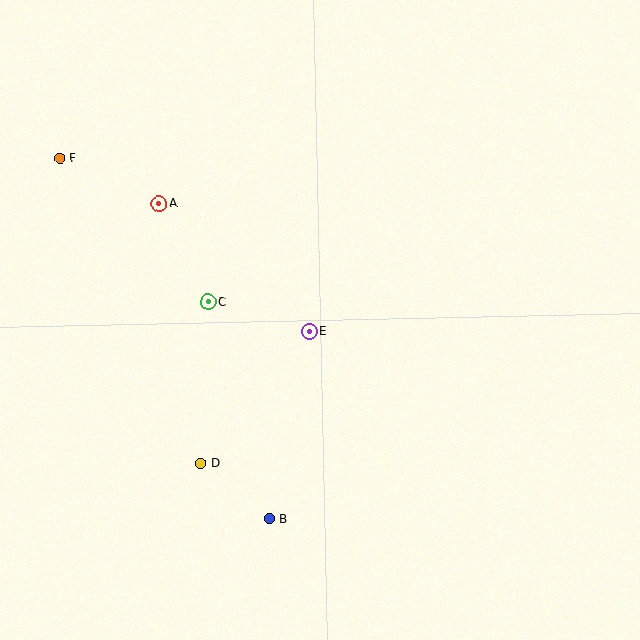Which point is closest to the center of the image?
Point E at (310, 331) is closest to the center.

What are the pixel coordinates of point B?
Point B is at (269, 519).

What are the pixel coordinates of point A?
Point A is at (159, 204).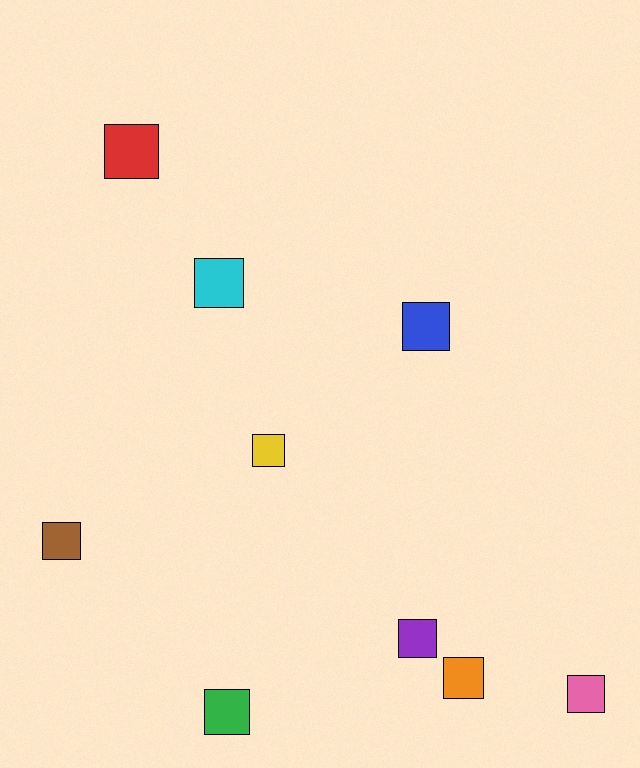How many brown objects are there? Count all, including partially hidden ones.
There is 1 brown object.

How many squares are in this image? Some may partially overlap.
There are 9 squares.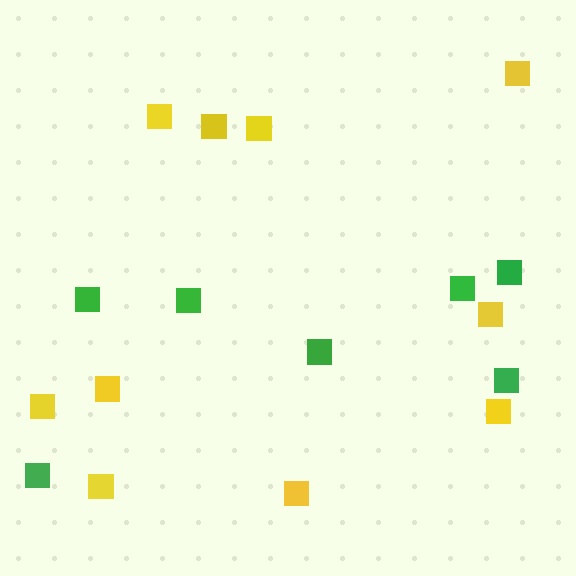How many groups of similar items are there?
There are 2 groups: one group of yellow squares (10) and one group of green squares (7).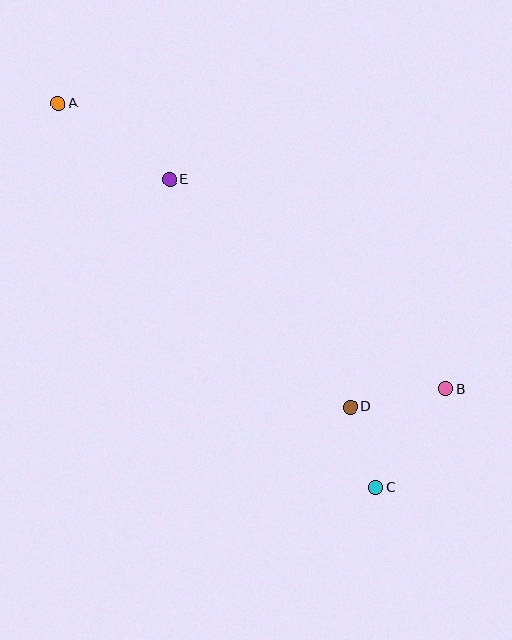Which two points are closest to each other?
Points C and D are closest to each other.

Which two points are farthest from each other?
Points A and C are farthest from each other.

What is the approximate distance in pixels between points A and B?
The distance between A and B is approximately 481 pixels.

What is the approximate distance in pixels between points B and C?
The distance between B and C is approximately 120 pixels.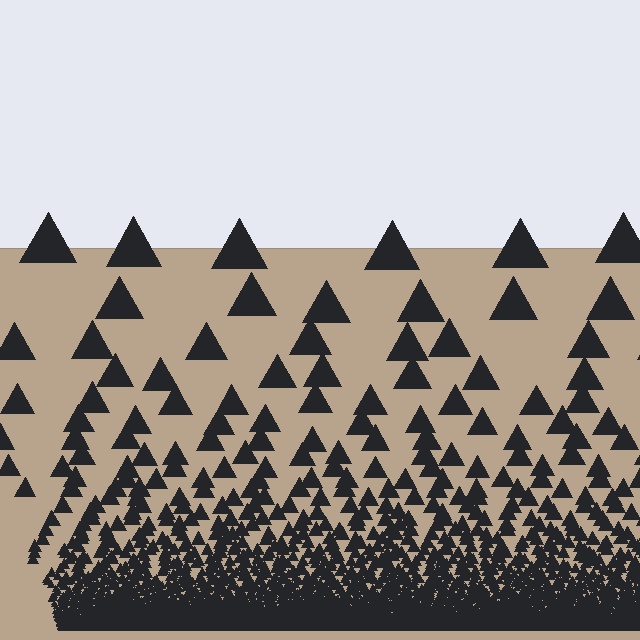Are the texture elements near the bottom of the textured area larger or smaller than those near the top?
Smaller. The gradient is inverted — elements near the bottom are smaller and denser.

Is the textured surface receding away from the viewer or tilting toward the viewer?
The surface appears to tilt toward the viewer. Texture elements get larger and sparser toward the top.